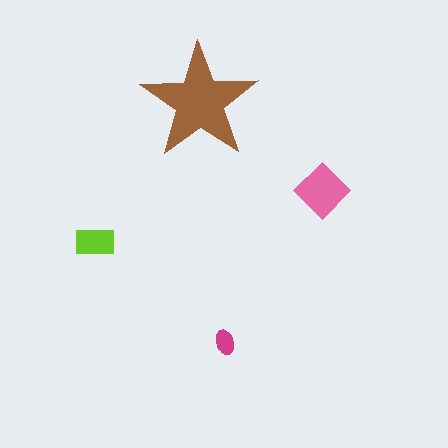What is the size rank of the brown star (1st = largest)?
1st.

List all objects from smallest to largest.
The magenta ellipse, the lime rectangle, the pink diamond, the brown star.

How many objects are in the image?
There are 4 objects in the image.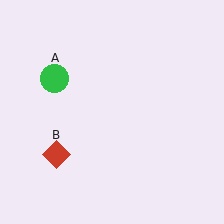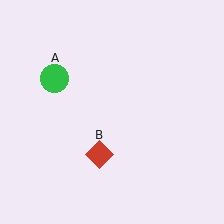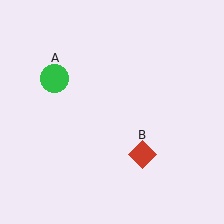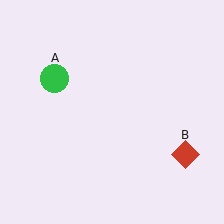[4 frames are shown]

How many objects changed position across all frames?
1 object changed position: red diamond (object B).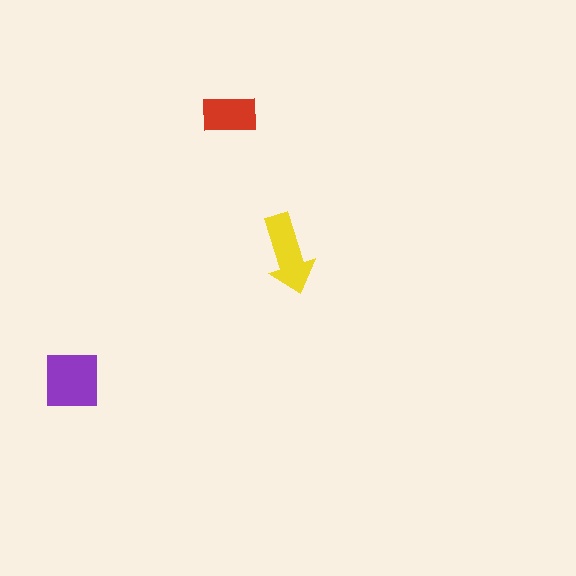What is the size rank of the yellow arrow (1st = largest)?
2nd.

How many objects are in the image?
There are 3 objects in the image.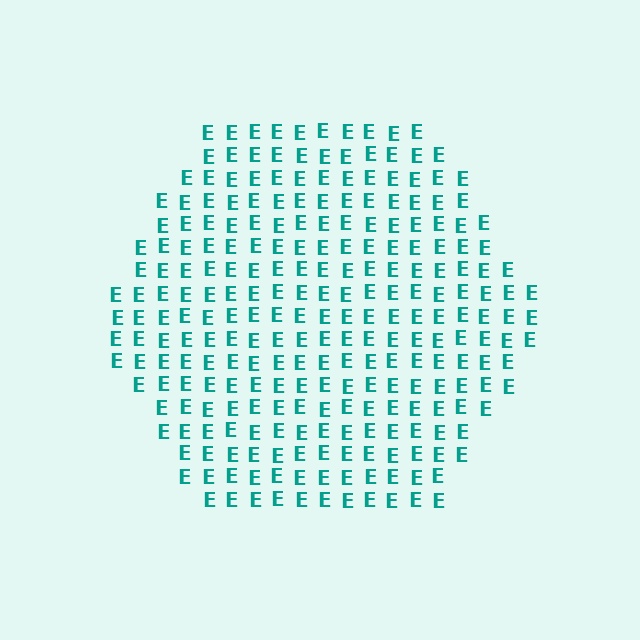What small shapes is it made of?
It is made of small letter E's.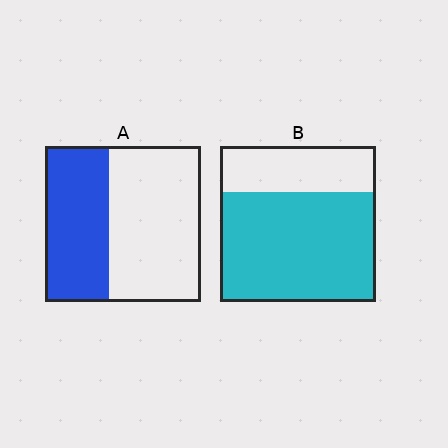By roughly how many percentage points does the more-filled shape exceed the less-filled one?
By roughly 30 percentage points (B over A).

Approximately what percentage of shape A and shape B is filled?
A is approximately 40% and B is approximately 70%.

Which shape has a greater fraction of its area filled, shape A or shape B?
Shape B.